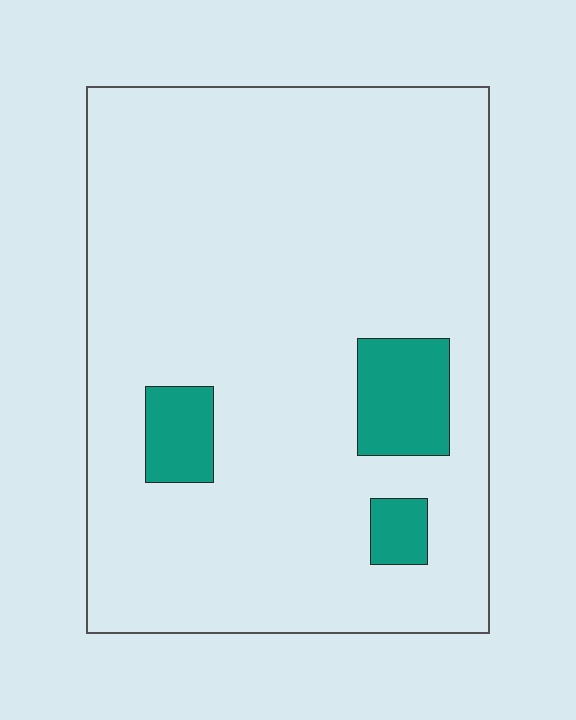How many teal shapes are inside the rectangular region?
3.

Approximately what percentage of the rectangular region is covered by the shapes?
Approximately 10%.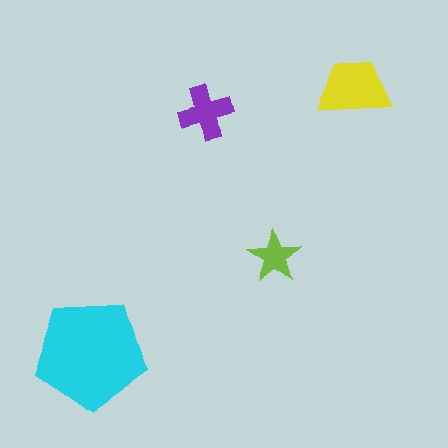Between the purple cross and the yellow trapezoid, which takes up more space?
The yellow trapezoid.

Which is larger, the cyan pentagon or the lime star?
The cyan pentagon.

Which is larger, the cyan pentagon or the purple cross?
The cyan pentagon.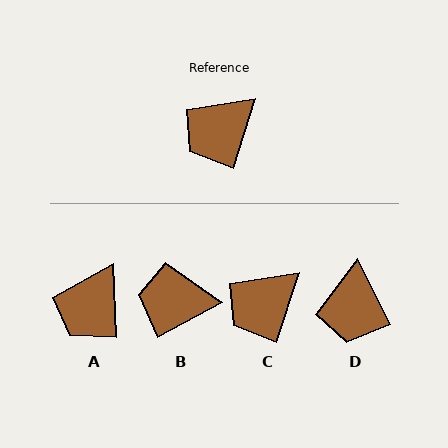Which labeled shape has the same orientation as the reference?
C.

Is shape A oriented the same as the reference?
No, it is off by about 20 degrees.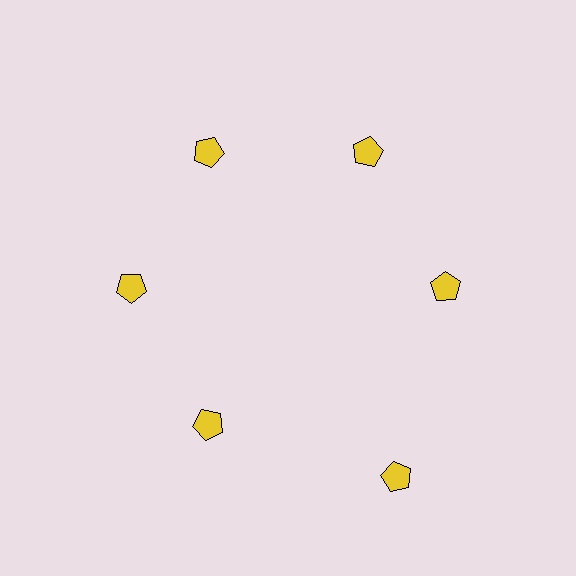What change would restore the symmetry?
The symmetry would be restored by moving it inward, back onto the ring so that all 6 pentagons sit at equal angles and equal distance from the center.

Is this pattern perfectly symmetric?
No. The 6 yellow pentagons are arranged in a ring, but one element near the 5 o'clock position is pushed outward from the center, breaking the 6-fold rotational symmetry.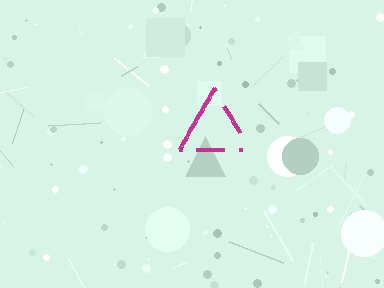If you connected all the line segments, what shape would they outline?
They would outline a triangle.